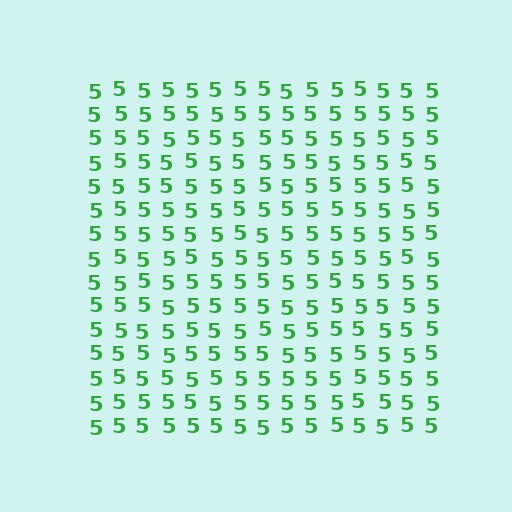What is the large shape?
The large shape is a square.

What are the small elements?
The small elements are digit 5's.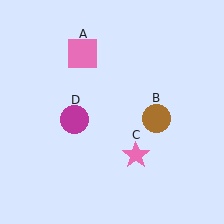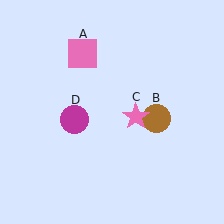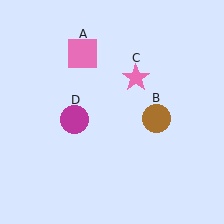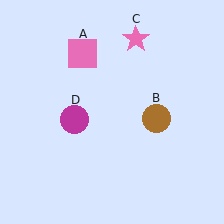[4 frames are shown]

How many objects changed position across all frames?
1 object changed position: pink star (object C).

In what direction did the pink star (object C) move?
The pink star (object C) moved up.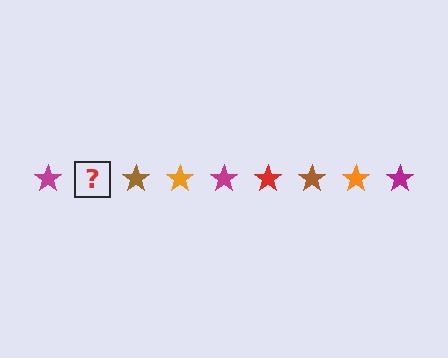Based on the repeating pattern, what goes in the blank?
The blank should be a red star.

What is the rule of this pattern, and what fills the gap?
The rule is that the pattern cycles through magenta, red, brown, orange stars. The gap should be filled with a red star.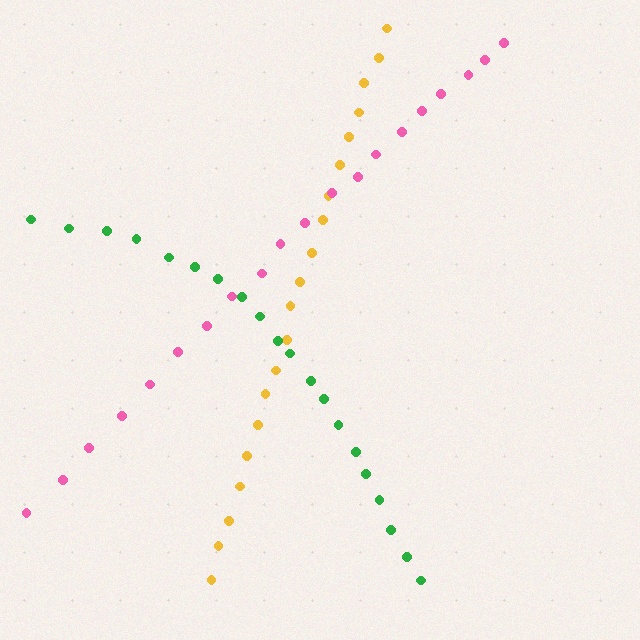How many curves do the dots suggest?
There are 3 distinct paths.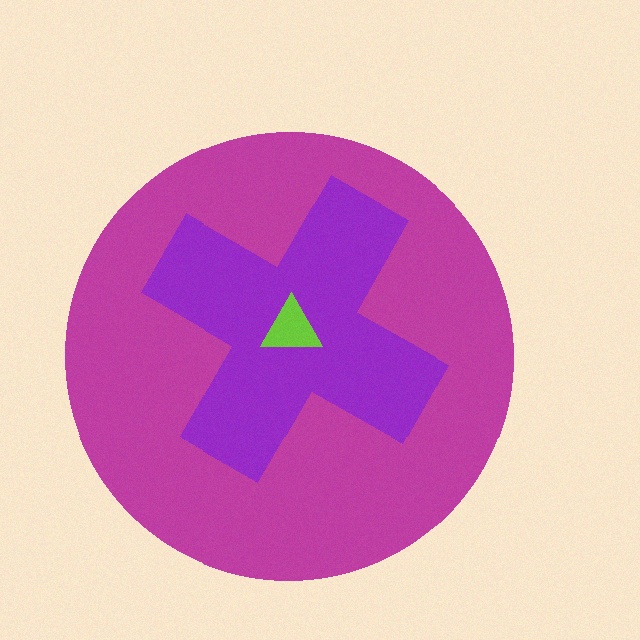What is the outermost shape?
The magenta circle.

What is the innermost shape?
The lime triangle.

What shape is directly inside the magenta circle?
The purple cross.